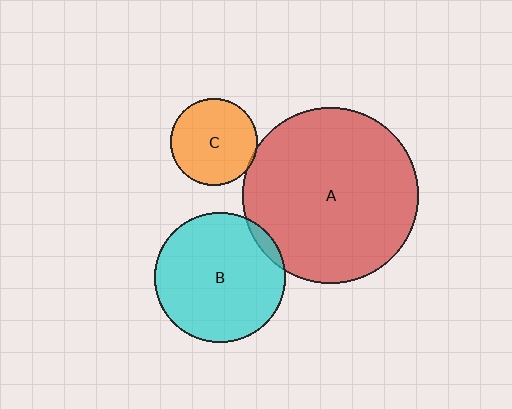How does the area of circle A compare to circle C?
Approximately 4.2 times.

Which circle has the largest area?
Circle A (red).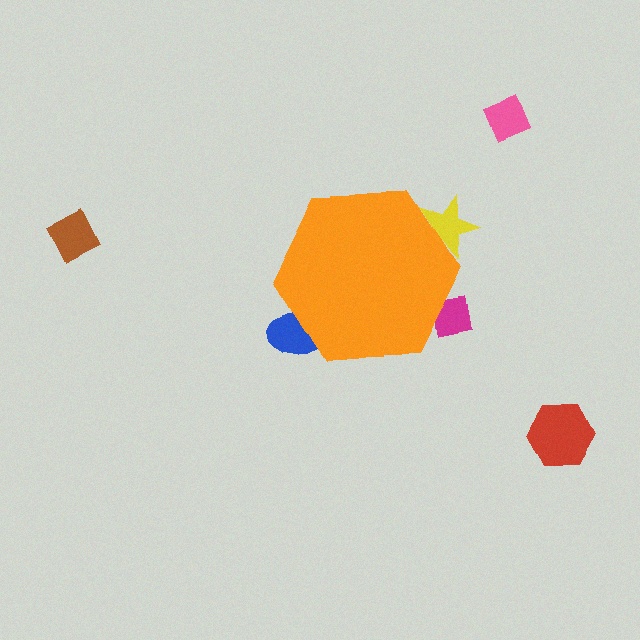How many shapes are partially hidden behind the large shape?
3 shapes are partially hidden.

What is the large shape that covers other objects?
An orange hexagon.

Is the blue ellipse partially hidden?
Yes, the blue ellipse is partially hidden behind the orange hexagon.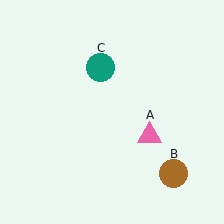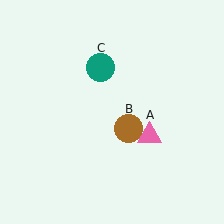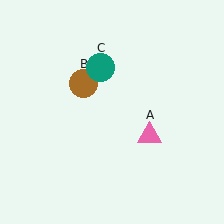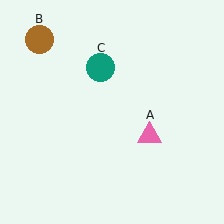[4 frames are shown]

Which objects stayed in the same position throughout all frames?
Pink triangle (object A) and teal circle (object C) remained stationary.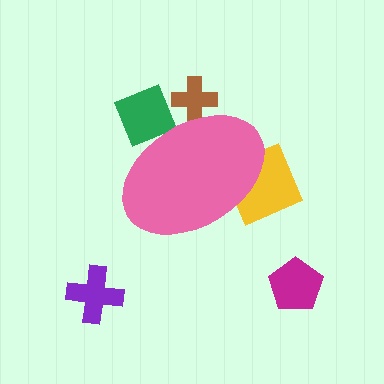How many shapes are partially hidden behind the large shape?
3 shapes are partially hidden.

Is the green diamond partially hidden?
Yes, the green diamond is partially hidden behind the pink ellipse.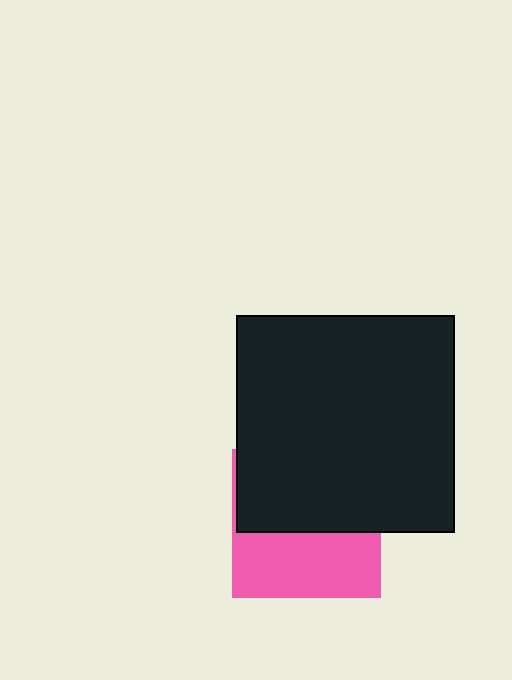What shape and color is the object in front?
The object in front is a black square.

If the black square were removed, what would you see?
You would see the complete pink square.